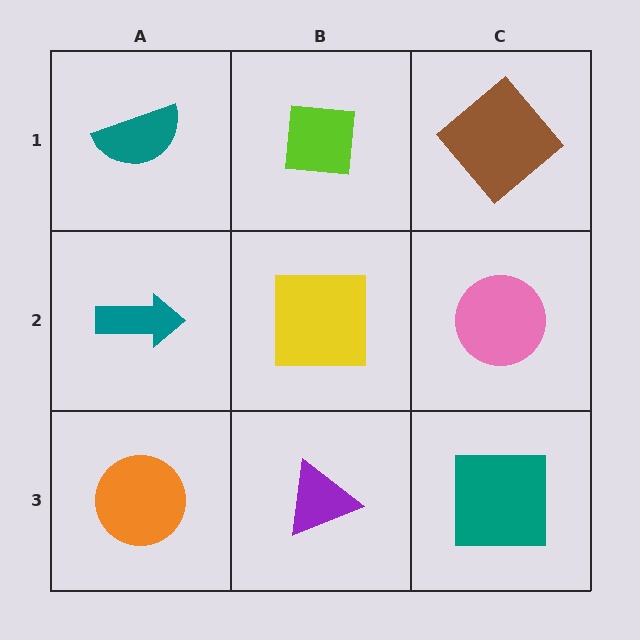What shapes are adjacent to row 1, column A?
A teal arrow (row 2, column A), a lime square (row 1, column B).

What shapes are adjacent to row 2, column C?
A brown diamond (row 1, column C), a teal square (row 3, column C), a yellow square (row 2, column B).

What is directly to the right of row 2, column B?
A pink circle.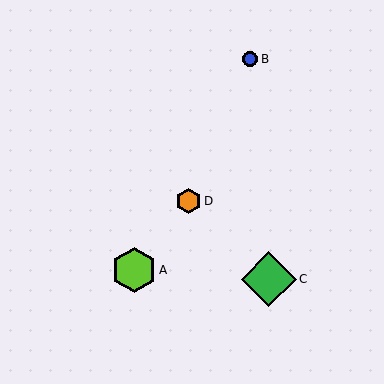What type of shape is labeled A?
Shape A is a lime hexagon.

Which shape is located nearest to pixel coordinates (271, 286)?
The green diamond (labeled C) at (269, 279) is nearest to that location.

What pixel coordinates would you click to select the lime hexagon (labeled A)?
Click at (134, 270) to select the lime hexagon A.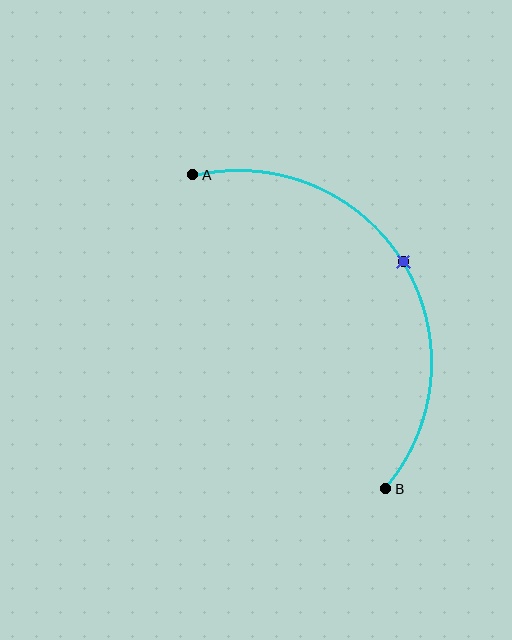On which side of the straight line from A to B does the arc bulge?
The arc bulges to the right of the straight line connecting A and B.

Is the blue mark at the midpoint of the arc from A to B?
Yes. The blue mark lies on the arc at equal arc-length from both A and B — it is the arc midpoint.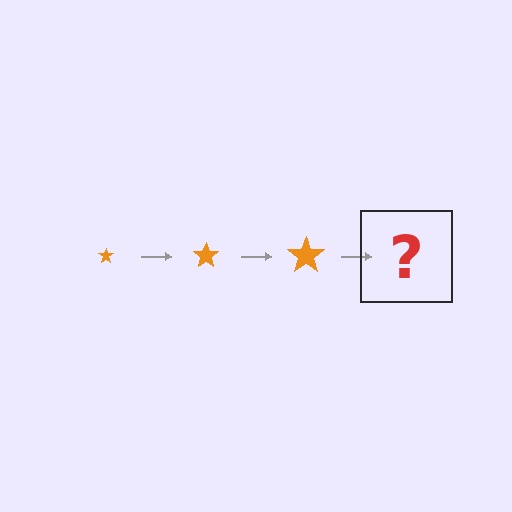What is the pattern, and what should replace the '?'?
The pattern is that the star gets progressively larger each step. The '?' should be an orange star, larger than the previous one.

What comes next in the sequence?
The next element should be an orange star, larger than the previous one.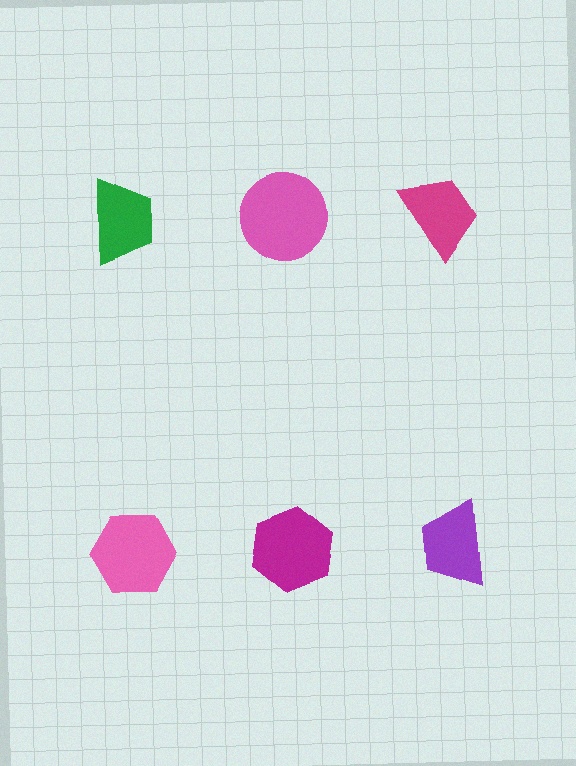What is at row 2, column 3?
A purple trapezoid.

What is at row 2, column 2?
A magenta hexagon.